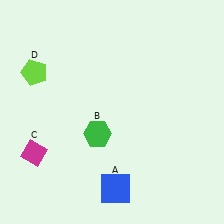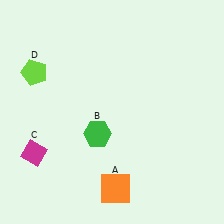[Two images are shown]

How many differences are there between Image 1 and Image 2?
There is 1 difference between the two images.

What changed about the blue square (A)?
In Image 1, A is blue. In Image 2, it changed to orange.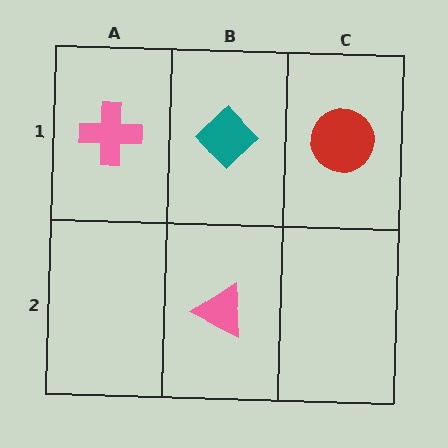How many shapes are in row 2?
1 shape.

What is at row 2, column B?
A pink triangle.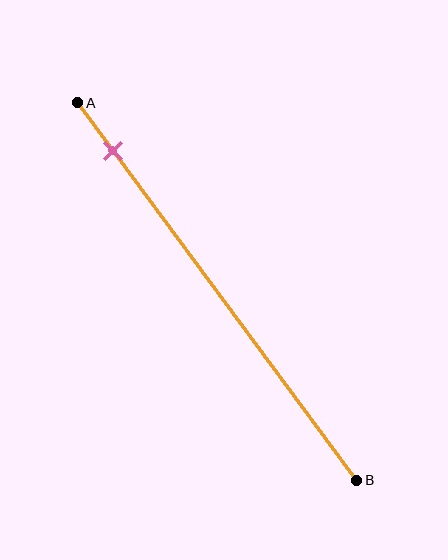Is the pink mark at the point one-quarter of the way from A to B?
No, the mark is at about 15% from A, not at the 25% one-quarter point.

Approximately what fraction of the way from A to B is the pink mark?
The pink mark is approximately 15% of the way from A to B.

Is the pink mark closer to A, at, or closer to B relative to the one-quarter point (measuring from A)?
The pink mark is closer to point A than the one-quarter point of segment AB.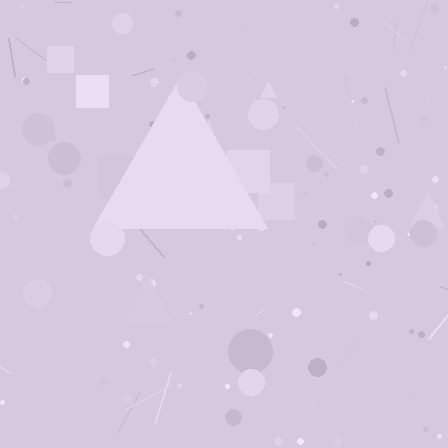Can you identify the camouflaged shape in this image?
The camouflaged shape is a triangle.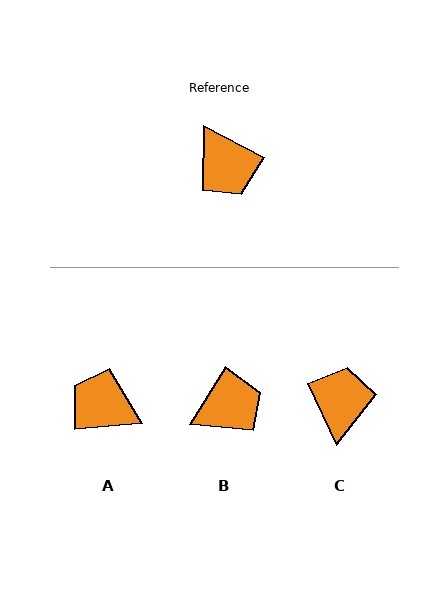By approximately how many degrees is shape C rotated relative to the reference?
Approximately 143 degrees counter-clockwise.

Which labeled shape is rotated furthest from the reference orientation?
A, about 148 degrees away.